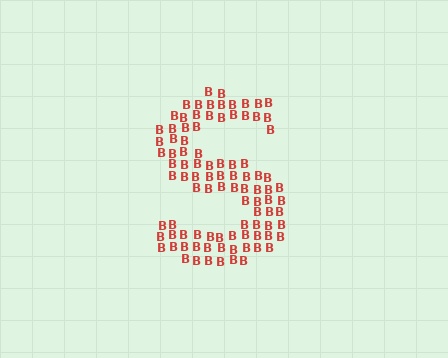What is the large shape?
The large shape is the letter S.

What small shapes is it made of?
It is made of small letter B's.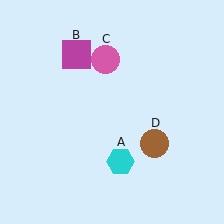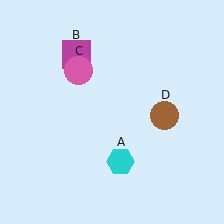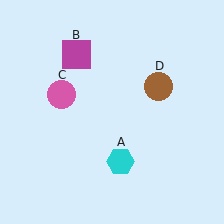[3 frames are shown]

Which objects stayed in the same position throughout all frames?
Cyan hexagon (object A) and magenta square (object B) remained stationary.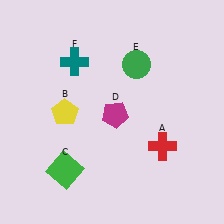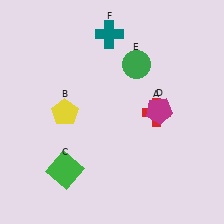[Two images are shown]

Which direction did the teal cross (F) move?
The teal cross (F) moved right.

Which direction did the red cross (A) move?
The red cross (A) moved up.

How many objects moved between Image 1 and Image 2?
3 objects moved between the two images.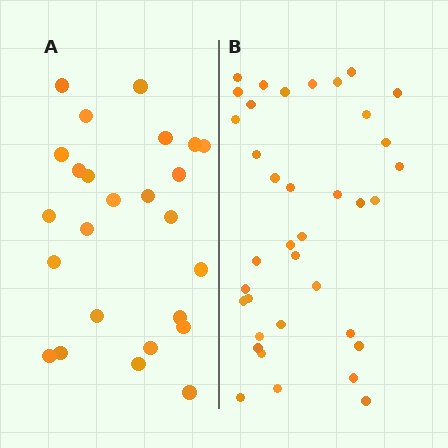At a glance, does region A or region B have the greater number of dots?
Region B (the right region) has more dots.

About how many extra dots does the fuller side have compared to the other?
Region B has roughly 12 or so more dots than region A.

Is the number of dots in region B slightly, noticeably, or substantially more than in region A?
Region B has substantially more. The ratio is roughly 1.5 to 1.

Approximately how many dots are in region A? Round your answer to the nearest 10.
About 20 dots. (The exact count is 25, which rounds to 20.)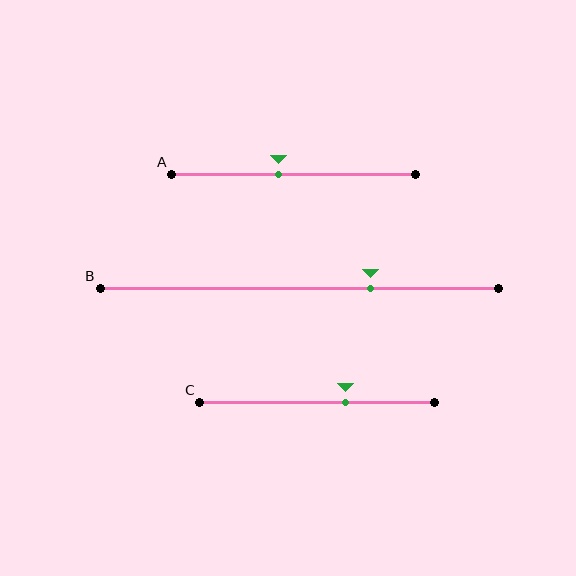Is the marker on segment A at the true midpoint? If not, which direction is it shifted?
No, the marker on segment A is shifted to the left by about 6% of the segment length.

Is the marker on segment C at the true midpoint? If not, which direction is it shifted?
No, the marker on segment C is shifted to the right by about 12% of the segment length.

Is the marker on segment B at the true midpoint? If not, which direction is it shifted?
No, the marker on segment B is shifted to the right by about 18% of the segment length.